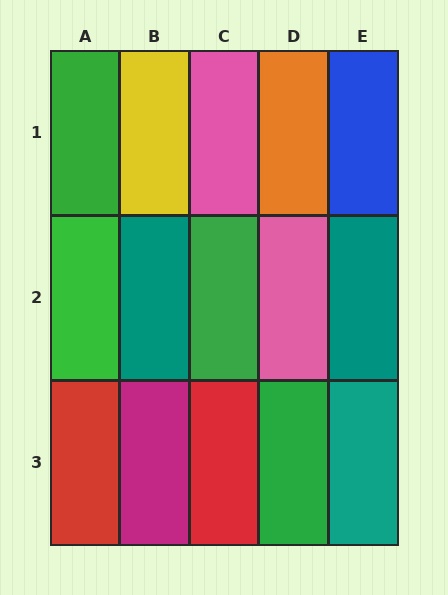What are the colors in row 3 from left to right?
Red, magenta, red, green, teal.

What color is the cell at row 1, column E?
Blue.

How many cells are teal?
3 cells are teal.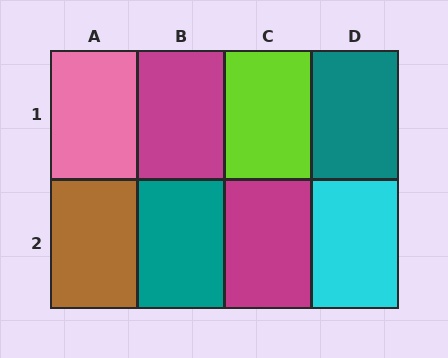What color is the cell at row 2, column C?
Magenta.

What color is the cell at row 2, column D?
Cyan.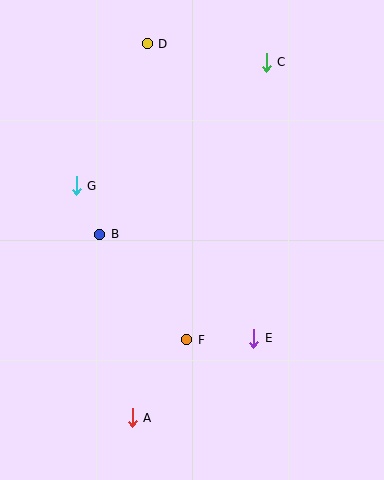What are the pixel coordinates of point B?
Point B is at (100, 234).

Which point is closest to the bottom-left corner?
Point A is closest to the bottom-left corner.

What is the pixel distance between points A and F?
The distance between A and F is 95 pixels.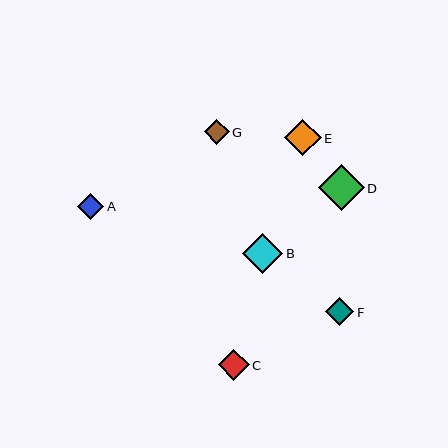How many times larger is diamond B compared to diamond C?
Diamond B is approximately 1.3 times the size of diamond C.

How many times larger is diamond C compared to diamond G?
Diamond C is approximately 1.2 times the size of diamond G.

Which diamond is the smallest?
Diamond G is the smallest with a size of approximately 25 pixels.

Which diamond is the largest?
Diamond D is the largest with a size of approximately 46 pixels.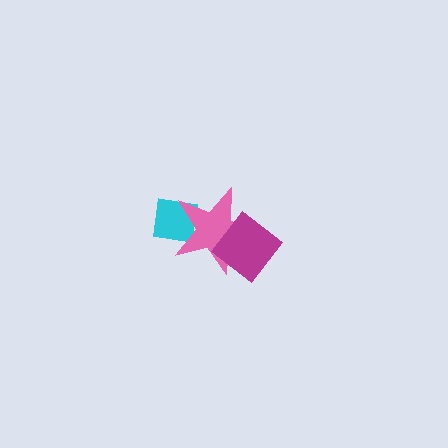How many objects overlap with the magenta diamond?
1 object overlaps with the magenta diamond.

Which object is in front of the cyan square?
The pink star is in front of the cyan square.